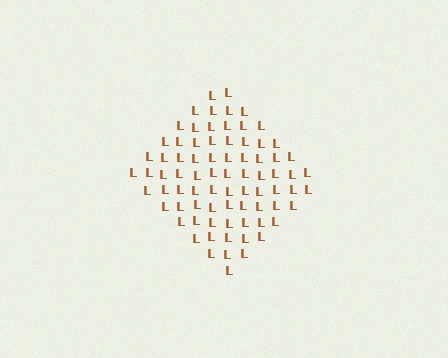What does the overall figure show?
The overall figure shows a diamond.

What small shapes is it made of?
It is made of small letter L's.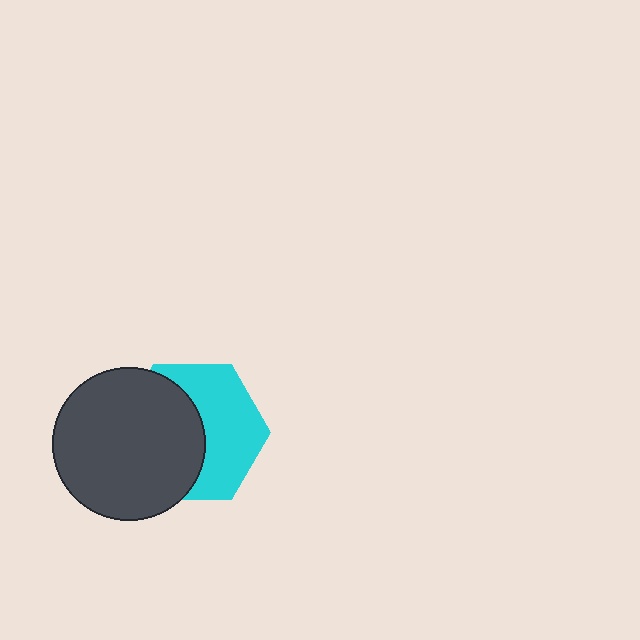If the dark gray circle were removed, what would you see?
You would see the complete cyan hexagon.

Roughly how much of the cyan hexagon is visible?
About half of it is visible (roughly 50%).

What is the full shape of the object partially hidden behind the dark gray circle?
The partially hidden object is a cyan hexagon.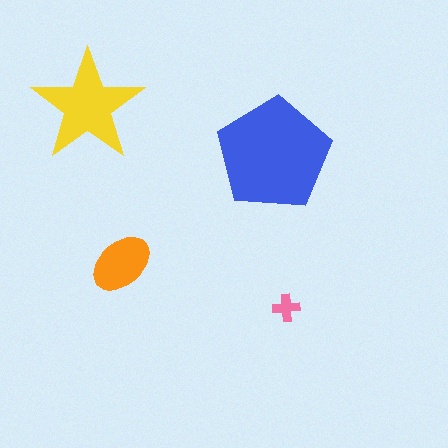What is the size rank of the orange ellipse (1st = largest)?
3rd.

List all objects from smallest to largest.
The pink cross, the orange ellipse, the yellow star, the blue pentagon.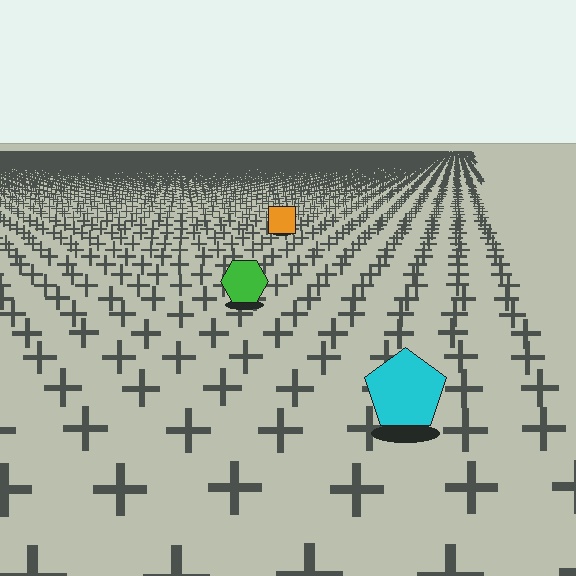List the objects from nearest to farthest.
From nearest to farthest: the cyan pentagon, the green hexagon, the orange square.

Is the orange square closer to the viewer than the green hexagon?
No. The green hexagon is closer — you can tell from the texture gradient: the ground texture is coarser near it.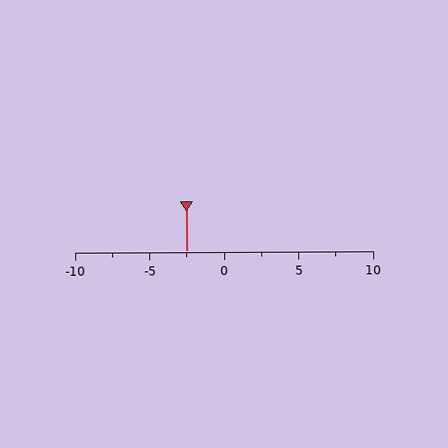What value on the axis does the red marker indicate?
The marker indicates approximately -2.5.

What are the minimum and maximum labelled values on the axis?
The axis runs from -10 to 10.